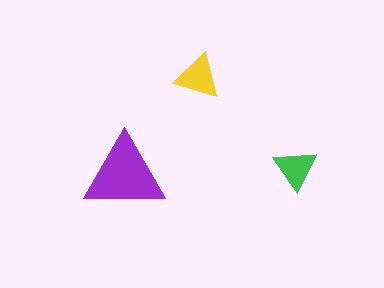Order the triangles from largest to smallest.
the purple one, the yellow one, the green one.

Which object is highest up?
The yellow triangle is topmost.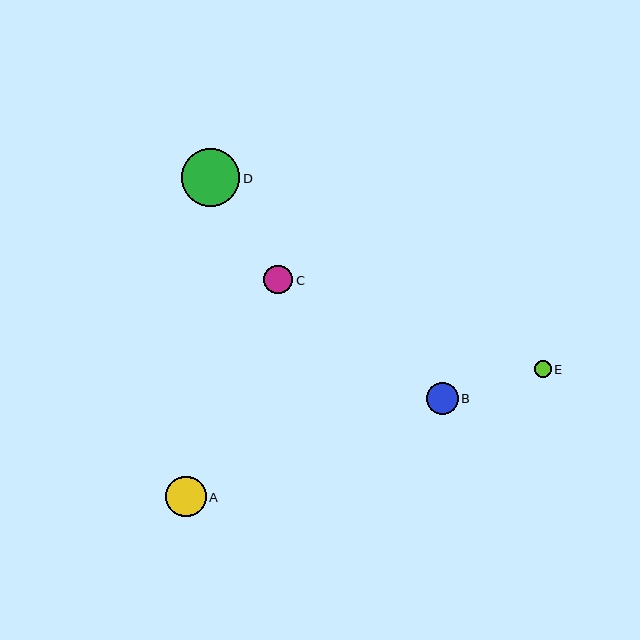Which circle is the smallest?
Circle E is the smallest with a size of approximately 17 pixels.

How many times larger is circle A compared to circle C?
Circle A is approximately 1.4 times the size of circle C.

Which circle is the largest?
Circle D is the largest with a size of approximately 58 pixels.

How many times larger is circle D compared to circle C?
Circle D is approximately 2.0 times the size of circle C.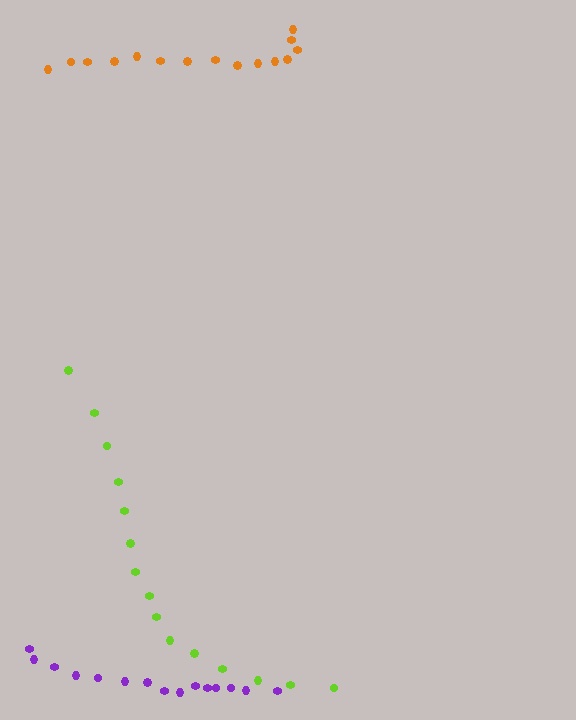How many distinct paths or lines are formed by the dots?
There are 3 distinct paths.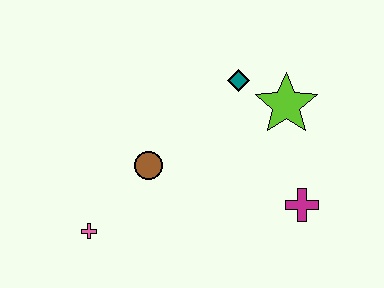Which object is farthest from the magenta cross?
The pink cross is farthest from the magenta cross.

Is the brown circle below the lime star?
Yes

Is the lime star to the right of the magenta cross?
No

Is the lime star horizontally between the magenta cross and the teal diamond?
Yes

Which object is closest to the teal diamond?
The lime star is closest to the teal diamond.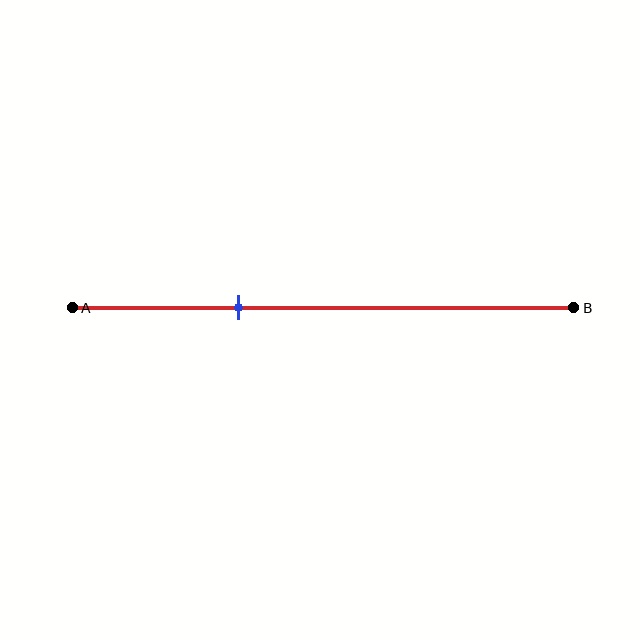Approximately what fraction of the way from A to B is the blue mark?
The blue mark is approximately 35% of the way from A to B.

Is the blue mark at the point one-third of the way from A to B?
Yes, the mark is approximately at the one-third point.